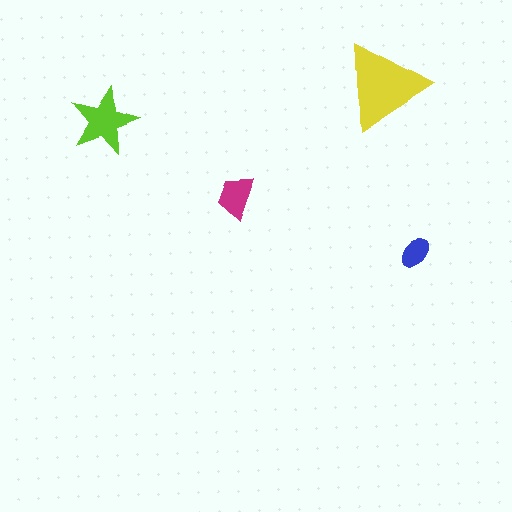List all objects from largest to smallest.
The yellow triangle, the lime star, the magenta trapezoid, the blue ellipse.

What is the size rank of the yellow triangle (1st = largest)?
1st.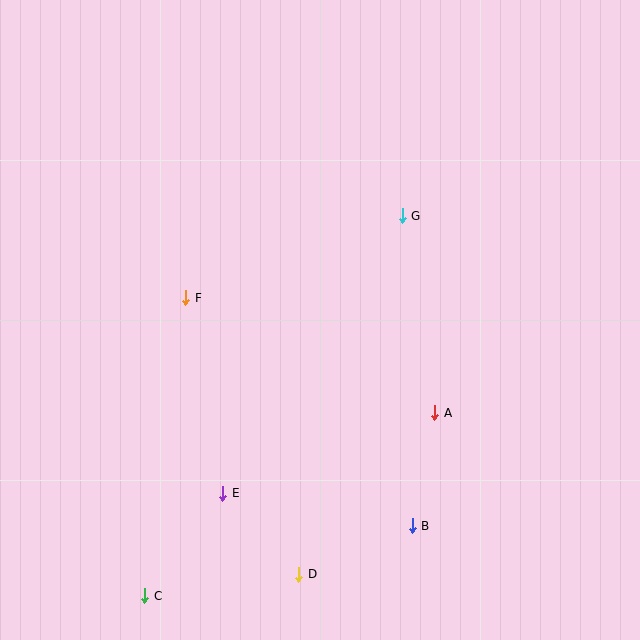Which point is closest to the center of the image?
Point G at (402, 216) is closest to the center.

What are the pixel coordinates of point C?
Point C is at (145, 596).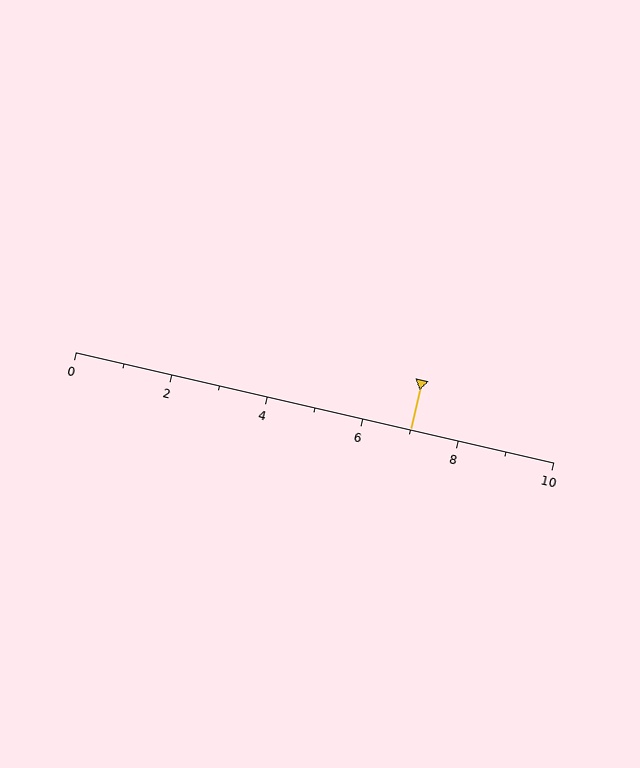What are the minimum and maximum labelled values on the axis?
The axis runs from 0 to 10.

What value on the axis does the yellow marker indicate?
The marker indicates approximately 7.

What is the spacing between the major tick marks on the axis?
The major ticks are spaced 2 apart.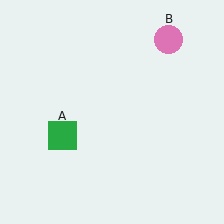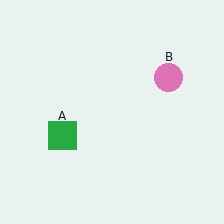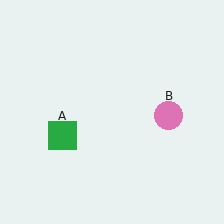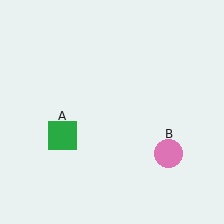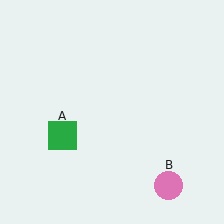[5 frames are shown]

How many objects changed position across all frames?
1 object changed position: pink circle (object B).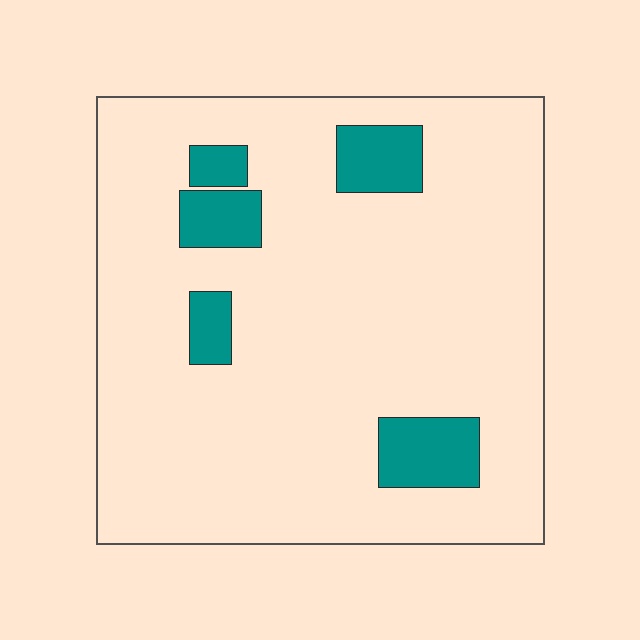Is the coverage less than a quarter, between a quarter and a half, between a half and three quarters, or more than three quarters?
Less than a quarter.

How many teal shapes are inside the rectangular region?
5.